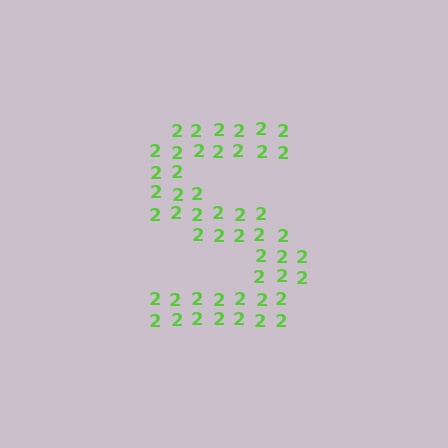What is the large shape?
The large shape is the letter S.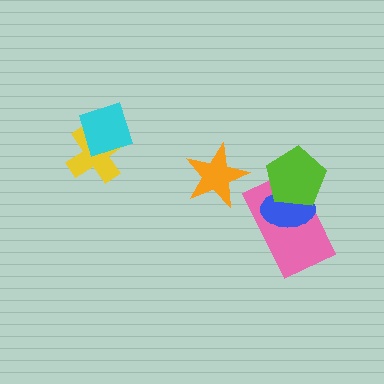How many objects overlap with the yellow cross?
1 object overlaps with the yellow cross.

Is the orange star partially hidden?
No, no other shape covers it.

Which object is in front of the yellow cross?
The cyan diamond is in front of the yellow cross.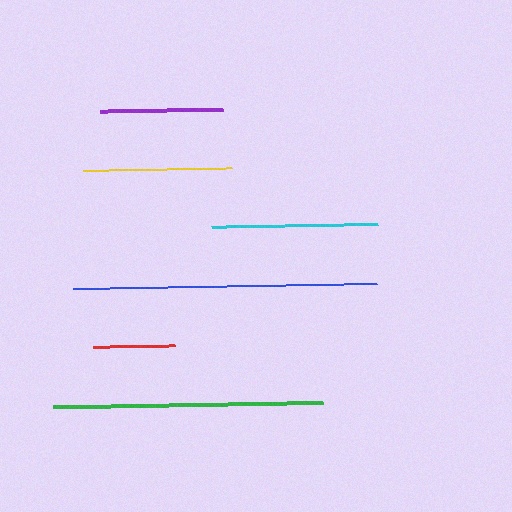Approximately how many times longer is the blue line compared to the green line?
The blue line is approximately 1.1 times the length of the green line.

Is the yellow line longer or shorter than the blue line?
The blue line is longer than the yellow line.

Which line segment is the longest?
The blue line is the longest at approximately 304 pixels.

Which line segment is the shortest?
The red line is the shortest at approximately 82 pixels.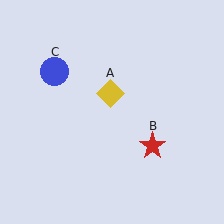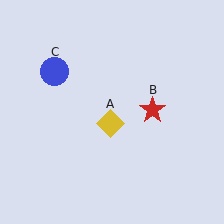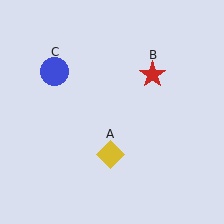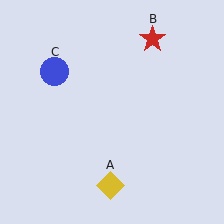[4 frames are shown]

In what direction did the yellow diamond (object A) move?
The yellow diamond (object A) moved down.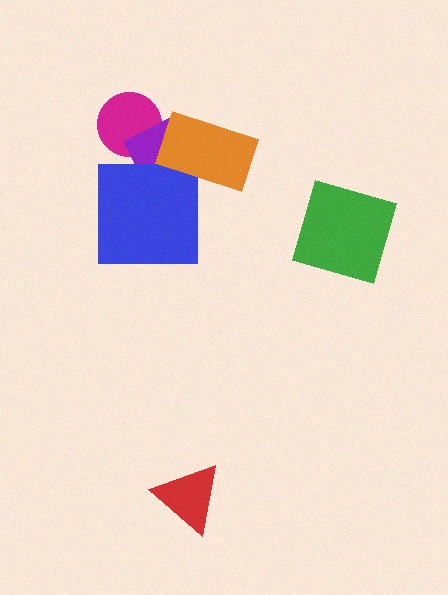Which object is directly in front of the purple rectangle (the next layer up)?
The blue square is directly in front of the purple rectangle.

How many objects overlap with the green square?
0 objects overlap with the green square.